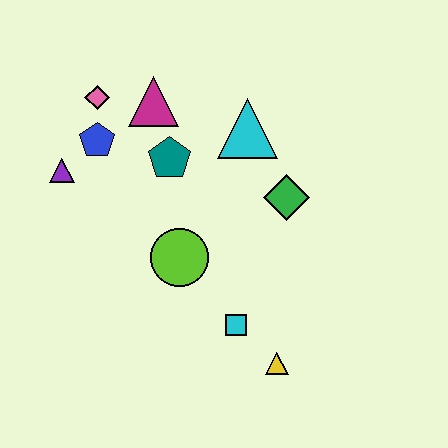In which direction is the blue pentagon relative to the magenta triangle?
The blue pentagon is to the left of the magenta triangle.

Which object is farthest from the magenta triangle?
The yellow triangle is farthest from the magenta triangle.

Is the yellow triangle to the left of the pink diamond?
No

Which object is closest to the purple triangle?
The blue pentagon is closest to the purple triangle.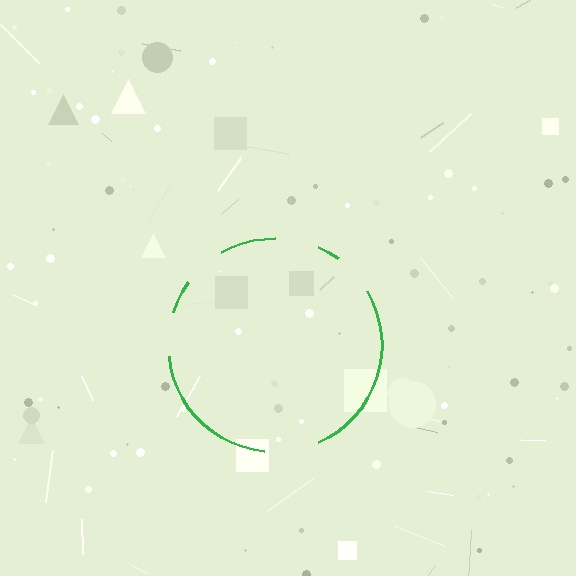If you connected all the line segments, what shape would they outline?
They would outline a circle.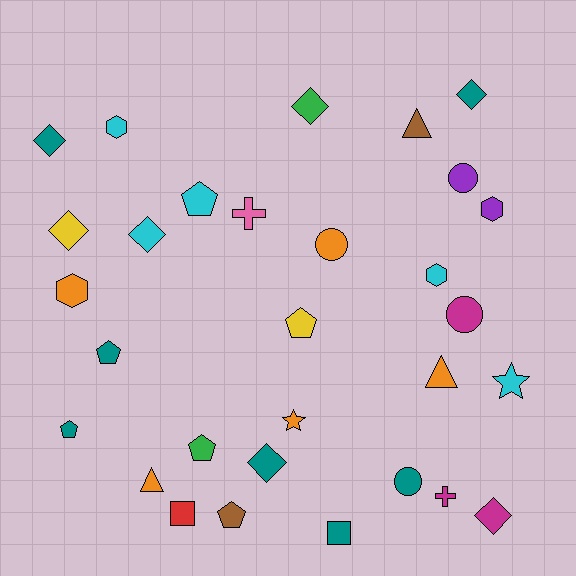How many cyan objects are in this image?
There are 5 cyan objects.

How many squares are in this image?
There are 2 squares.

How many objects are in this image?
There are 30 objects.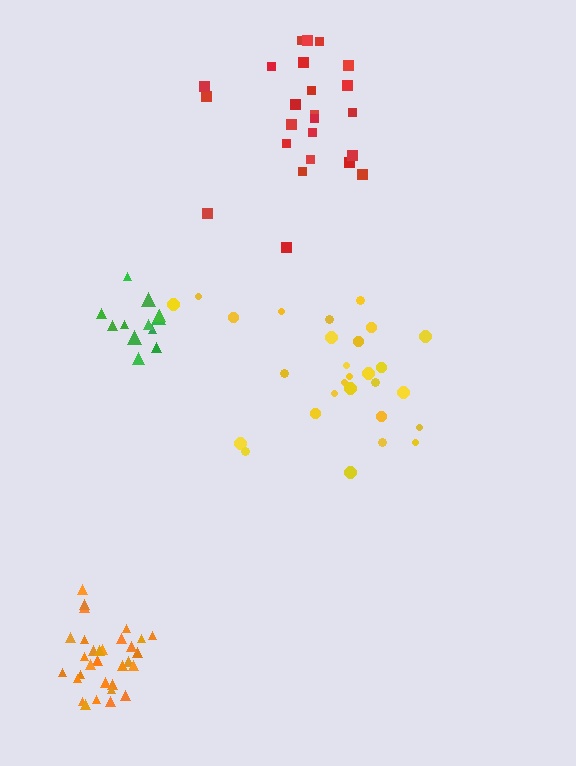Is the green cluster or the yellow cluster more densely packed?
Green.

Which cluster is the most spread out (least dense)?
Yellow.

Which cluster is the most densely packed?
Orange.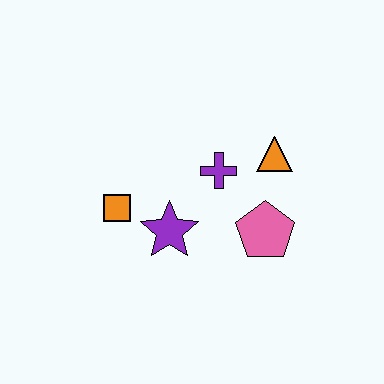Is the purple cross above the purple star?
Yes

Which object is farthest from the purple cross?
The orange square is farthest from the purple cross.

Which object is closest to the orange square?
The purple star is closest to the orange square.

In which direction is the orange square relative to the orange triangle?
The orange square is to the left of the orange triangle.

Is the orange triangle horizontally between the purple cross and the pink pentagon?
No